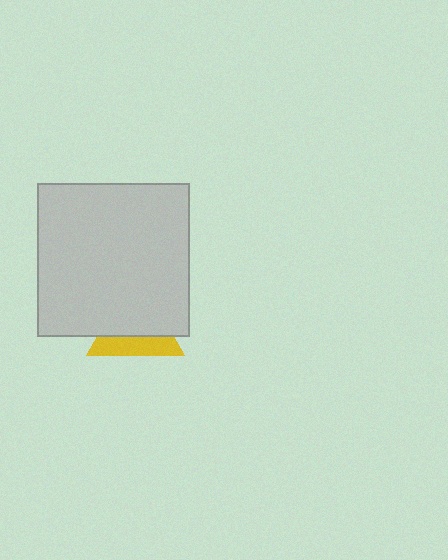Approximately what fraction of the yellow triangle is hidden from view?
Roughly 63% of the yellow triangle is hidden behind the light gray square.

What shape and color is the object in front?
The object in front is a light gray square.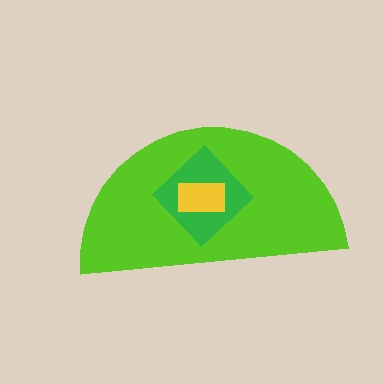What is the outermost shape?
The lime semicircle.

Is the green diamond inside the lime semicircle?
Yes.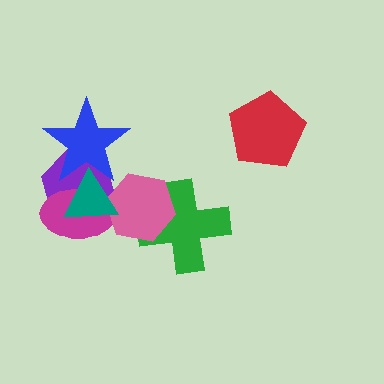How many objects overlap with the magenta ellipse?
4 objects overlap with the magenta ellipse.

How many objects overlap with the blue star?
3 objects overlap with the blue star.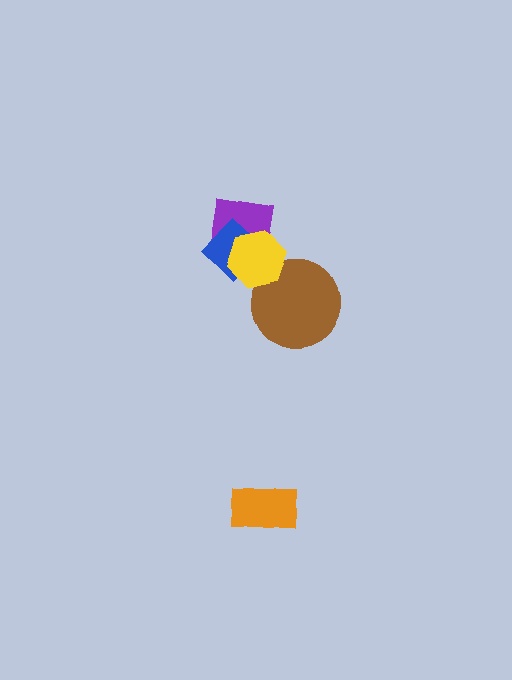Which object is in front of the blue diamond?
The yellow hexagon is in front of the blue diamond.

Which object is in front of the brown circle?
The yellow hexagon is in front of the brown circle.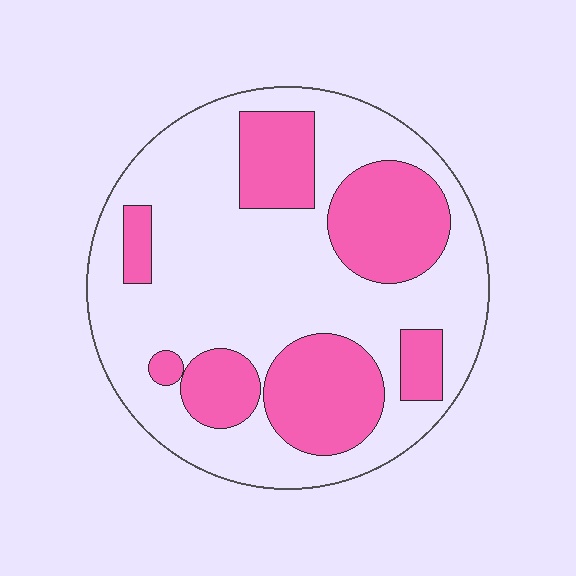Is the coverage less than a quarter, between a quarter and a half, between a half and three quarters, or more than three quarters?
Between a quarter and a half.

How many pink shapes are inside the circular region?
7.